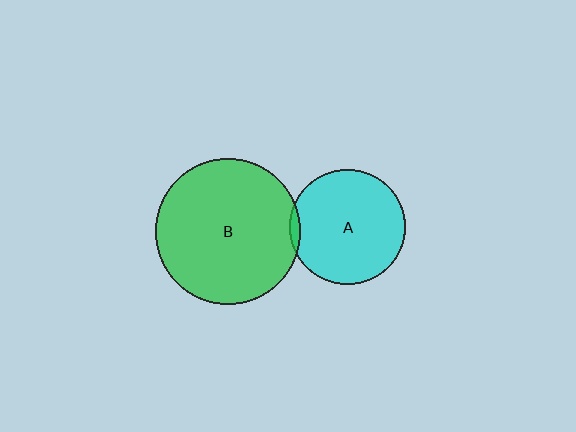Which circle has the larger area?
Circle B (green).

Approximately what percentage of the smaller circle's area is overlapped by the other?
Approximately 5%.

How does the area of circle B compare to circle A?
Approximately 1.6 times.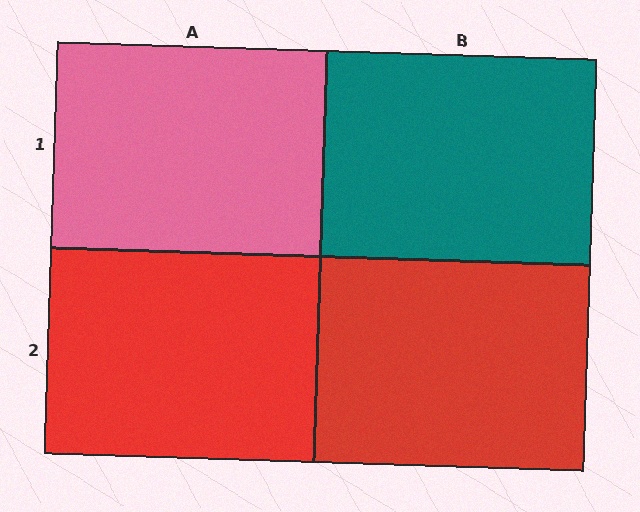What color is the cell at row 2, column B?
Red.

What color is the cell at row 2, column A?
Red.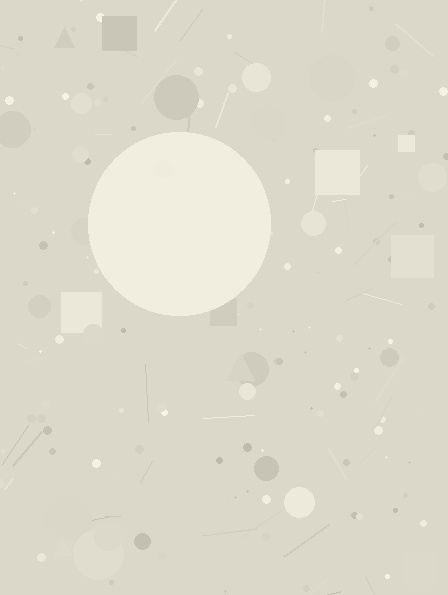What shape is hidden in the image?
A circle is hidden in the image.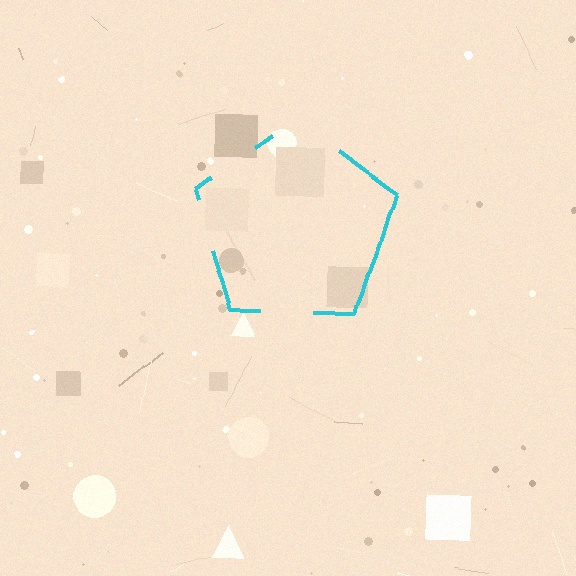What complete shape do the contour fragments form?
The contour fragments form a pentagon.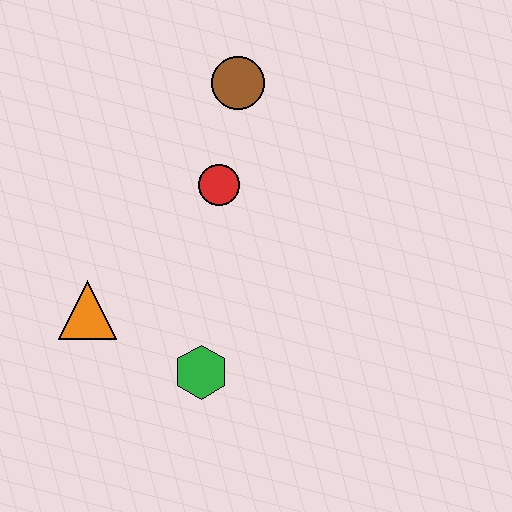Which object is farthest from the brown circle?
The green hexagon is farthest from the brown circle.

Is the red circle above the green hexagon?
Yes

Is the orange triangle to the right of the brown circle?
No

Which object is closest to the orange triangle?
The green hexagon is closest to the orange triangle.